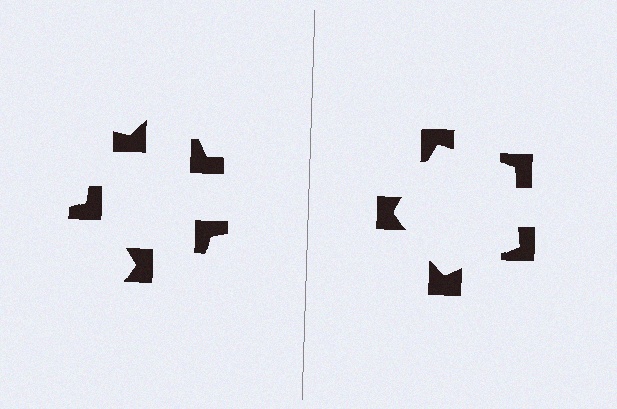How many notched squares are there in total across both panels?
10 — 5 on each side.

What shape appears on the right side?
An illusory pentagon.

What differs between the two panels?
The notched squares are positioned identically on both sides; only the wedge orientations differ. On the right they align to a pentagon; on the left they are misaligned.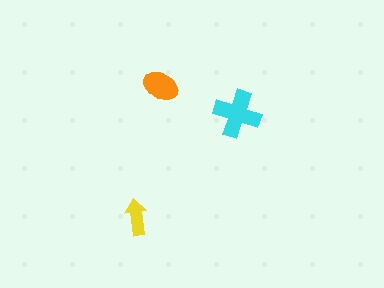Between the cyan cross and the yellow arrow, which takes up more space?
The cyan cross.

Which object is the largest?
The cyan cross.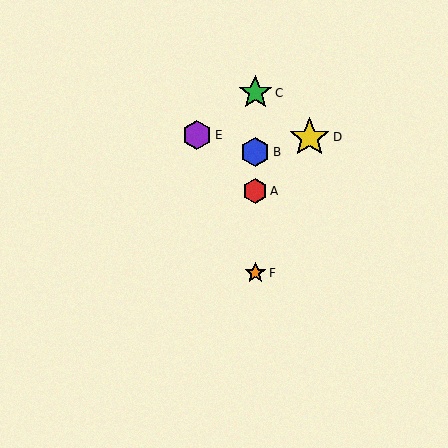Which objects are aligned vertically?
Objects A, B, C, F are aligned vertically.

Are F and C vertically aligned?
Yes, both are at x≈255.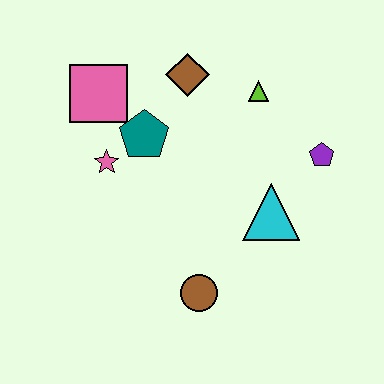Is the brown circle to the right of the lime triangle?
No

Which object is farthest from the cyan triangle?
The pink square is farthest from the cyan triangle.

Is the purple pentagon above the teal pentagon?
No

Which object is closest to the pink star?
The teal pentagon is closest to the pink star.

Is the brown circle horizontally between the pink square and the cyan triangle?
Yes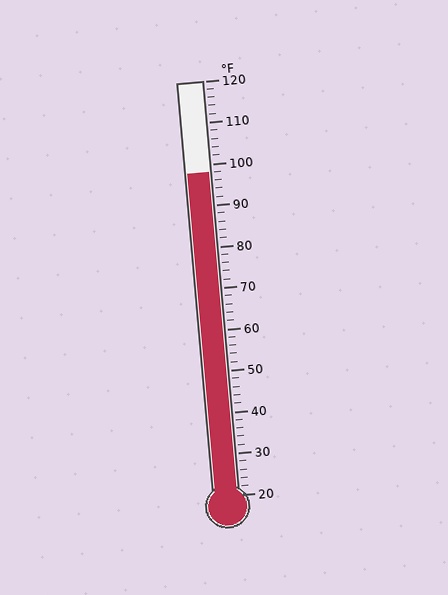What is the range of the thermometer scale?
The thermometer scale ranges from 20°F to 120°F.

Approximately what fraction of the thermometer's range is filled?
The thermometer is filled to approximately 80% of its range.